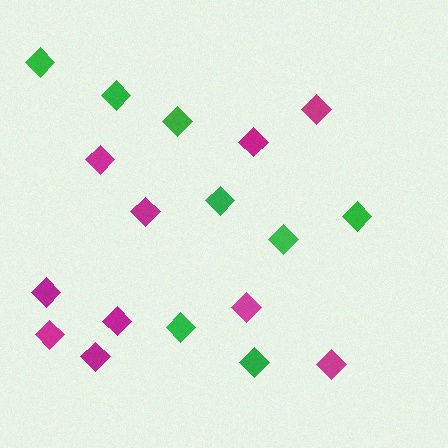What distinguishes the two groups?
There are 2 groups: one group of green diamonds (8) and one group of magenta diamonds (10).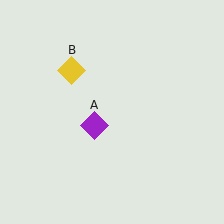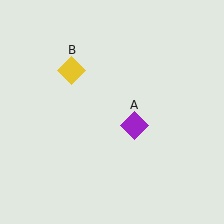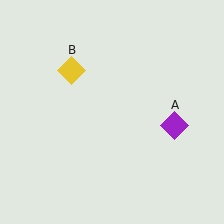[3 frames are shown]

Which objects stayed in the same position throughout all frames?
Yellow diamond (object B) remained stationary.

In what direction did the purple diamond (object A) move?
The purple diamond (object A) moved right.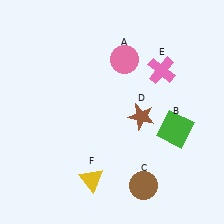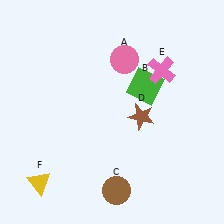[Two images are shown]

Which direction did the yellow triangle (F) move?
The yellow triangle (F) moved left.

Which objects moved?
The objects that moved are: the green square (B), the brown circle (C), the yellow triangle (F).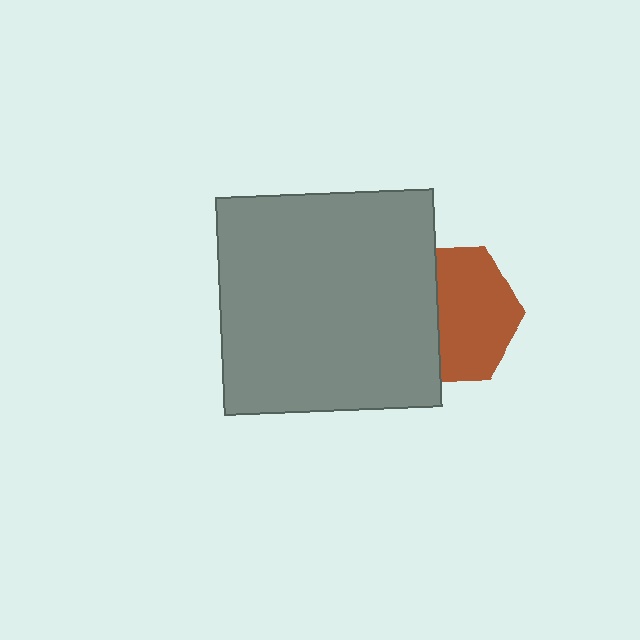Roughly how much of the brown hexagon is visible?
About half of it is visible (roughly 58%).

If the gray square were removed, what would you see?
You would see the complete brown hexagon.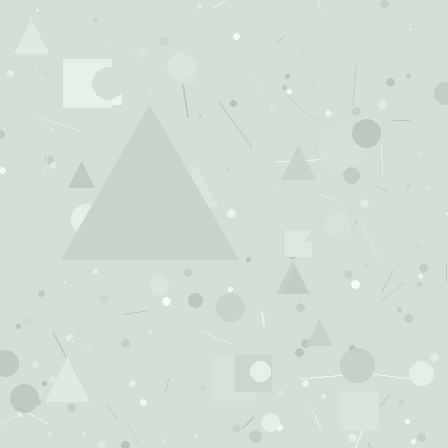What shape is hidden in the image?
A triangle is hidden in the image.